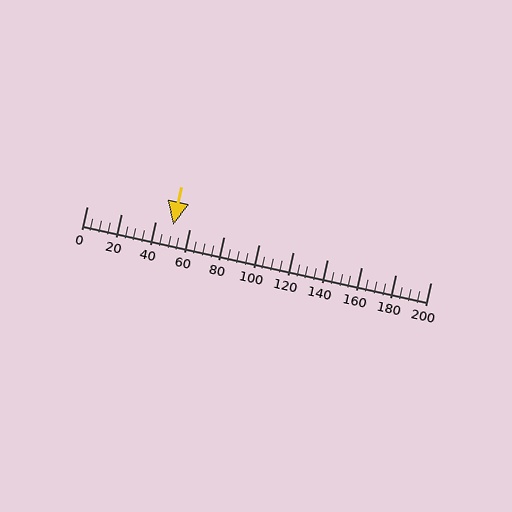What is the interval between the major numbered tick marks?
The major tick marks are spaced 20 units apart.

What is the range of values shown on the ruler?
The ruler shows values from 0 to 200.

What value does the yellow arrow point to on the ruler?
The yellow arrow points to approximately 50.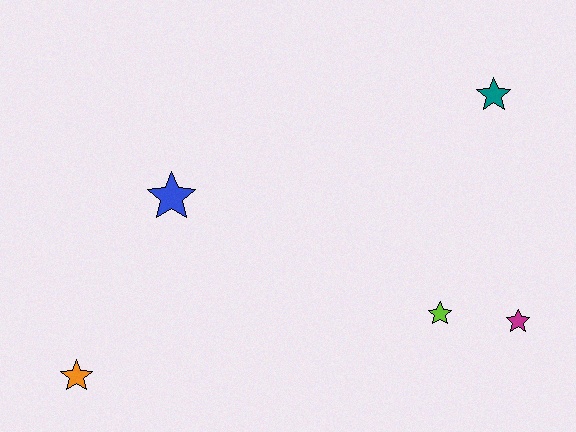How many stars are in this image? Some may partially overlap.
There are 5 stars.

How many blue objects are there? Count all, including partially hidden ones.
There is 1 blue object.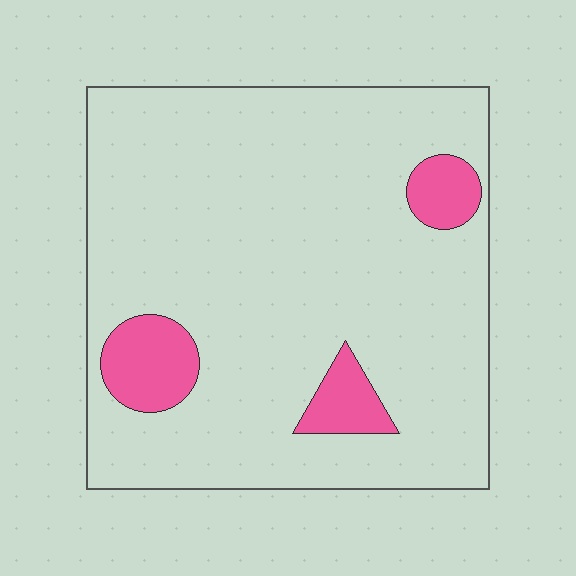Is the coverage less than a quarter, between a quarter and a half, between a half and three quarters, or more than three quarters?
Less than a quarter.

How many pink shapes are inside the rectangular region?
3.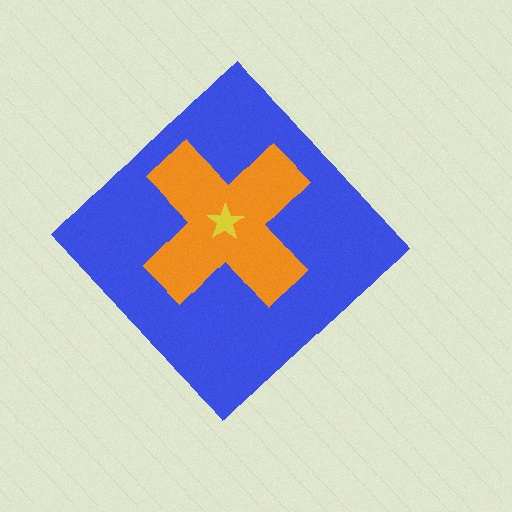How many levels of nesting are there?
3.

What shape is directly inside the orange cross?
The yellow star.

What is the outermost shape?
The blue diamond.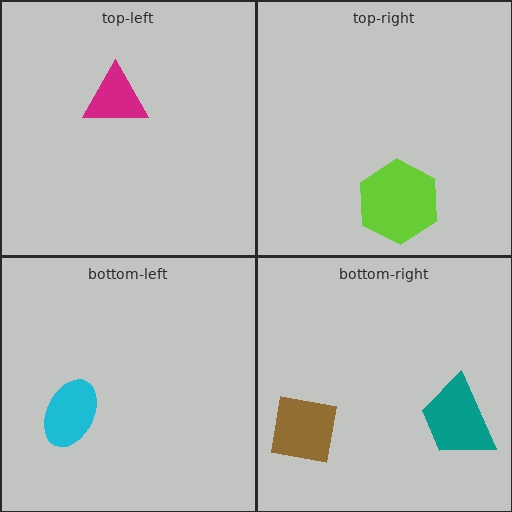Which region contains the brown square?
The bottom-right region.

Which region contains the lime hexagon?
The top-right region.